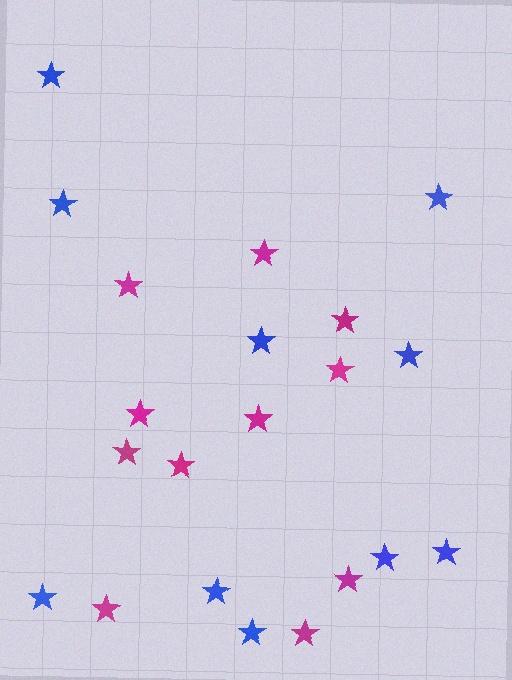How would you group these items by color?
There are 2 groups: one group of blue stars (10) and one group of magenta stars (11).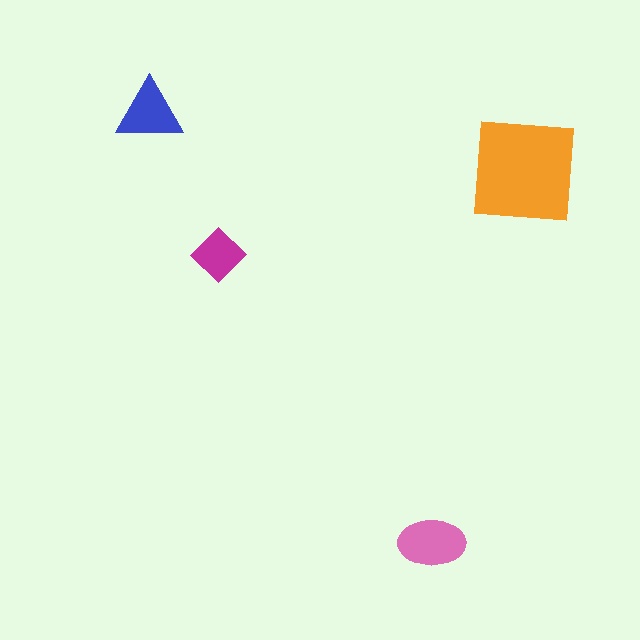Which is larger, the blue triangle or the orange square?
The orange square.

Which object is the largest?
The orange square.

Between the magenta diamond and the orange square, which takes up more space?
The orange square.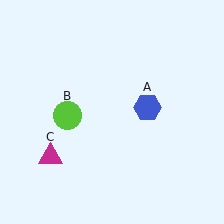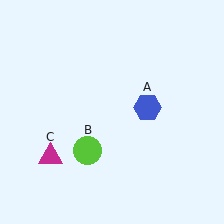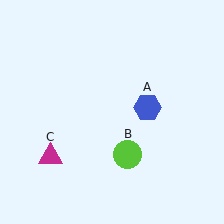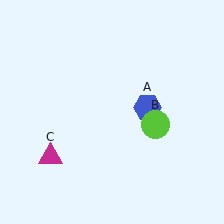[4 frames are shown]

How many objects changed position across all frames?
1 object changed position: lime circle (object B).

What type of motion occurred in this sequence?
The lime circle (object B) rotated counterclockwise around the center of the scene.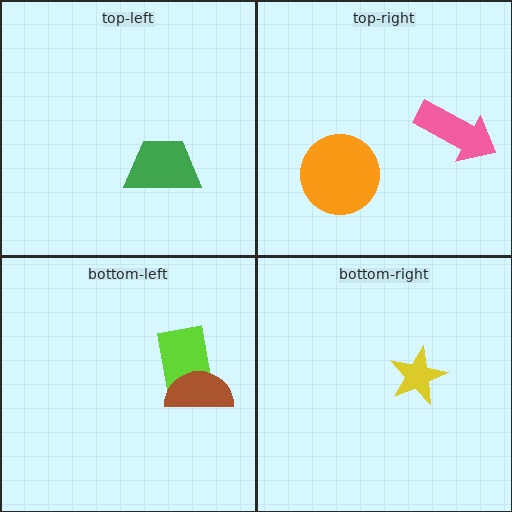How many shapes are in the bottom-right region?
1.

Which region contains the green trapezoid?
The top-left region.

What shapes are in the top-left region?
The green trapezoid.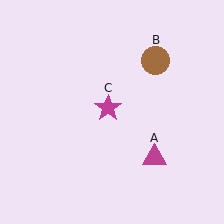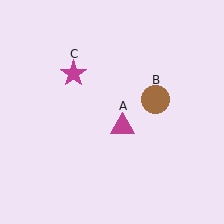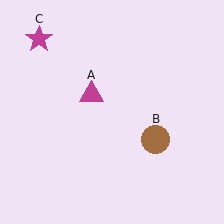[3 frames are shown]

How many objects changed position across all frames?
3 objects changed position: magenta triangle (object A), brown circle (object B), magenta star (object C).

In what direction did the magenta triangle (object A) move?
The magenta triangle (object A) moved up and to the left.